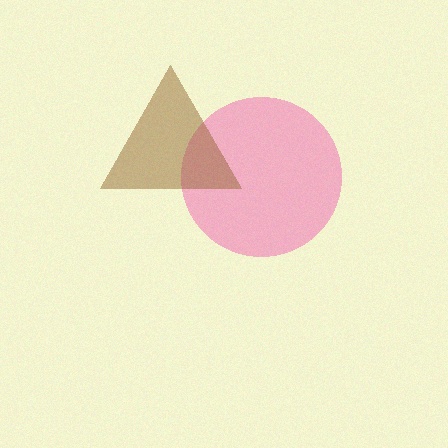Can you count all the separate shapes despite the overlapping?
Yes, there are 2 separate shapes.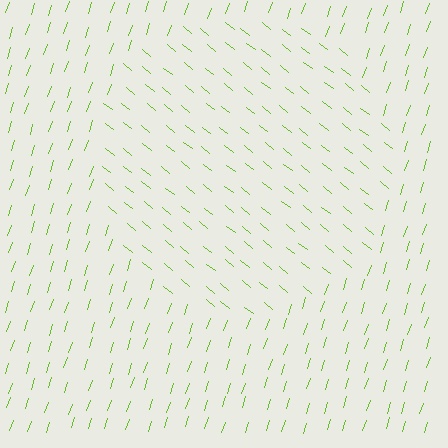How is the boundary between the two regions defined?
The boundary is defined purely by a change in line orientation (approximately 70 degrees difference). All lines are the same color and thickness.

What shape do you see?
I see a circle.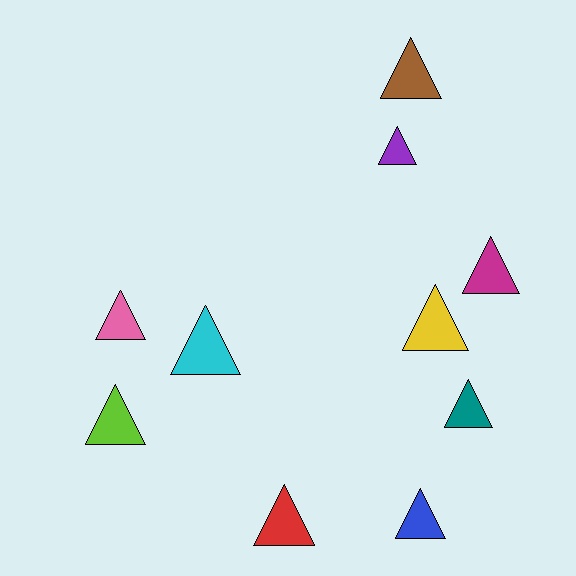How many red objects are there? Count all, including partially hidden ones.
There is 1 red object.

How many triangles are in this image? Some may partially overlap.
There are 10 triangles.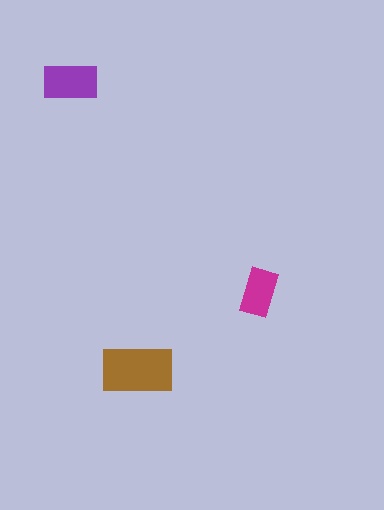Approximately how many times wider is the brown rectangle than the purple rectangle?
About 1.5 times wider.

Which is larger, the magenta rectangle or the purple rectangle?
The purple one.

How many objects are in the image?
There are 3 objects in the image.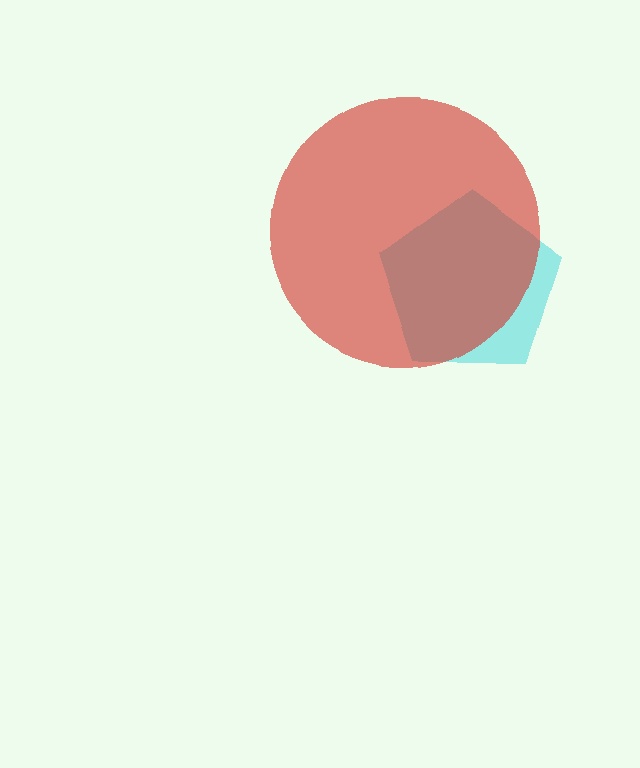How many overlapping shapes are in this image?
There are 2 overlapping shapes in the image.